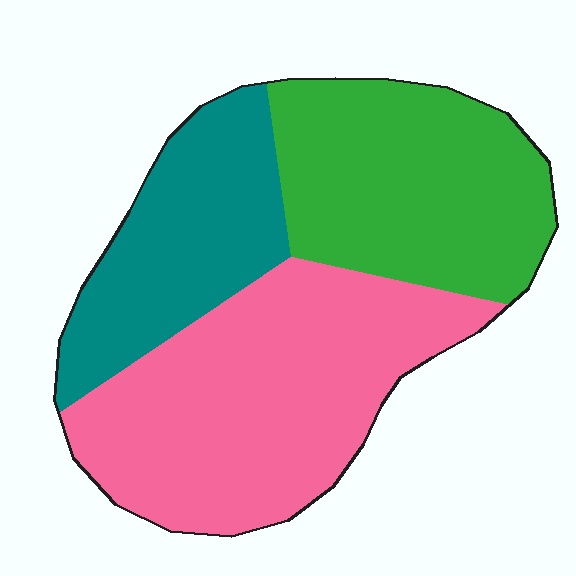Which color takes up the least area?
Teal, at roughly 25%.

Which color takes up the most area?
Pink, at roughly 45%.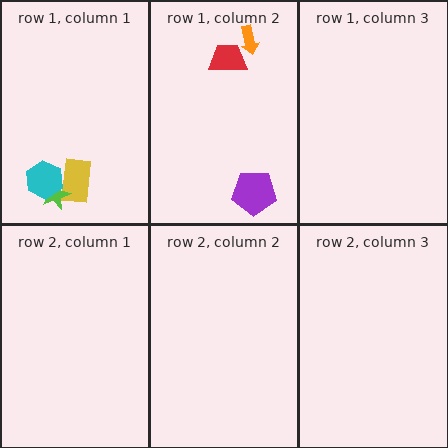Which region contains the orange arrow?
The row 1, column 2 region.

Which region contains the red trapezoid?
The row 1, column 2 region.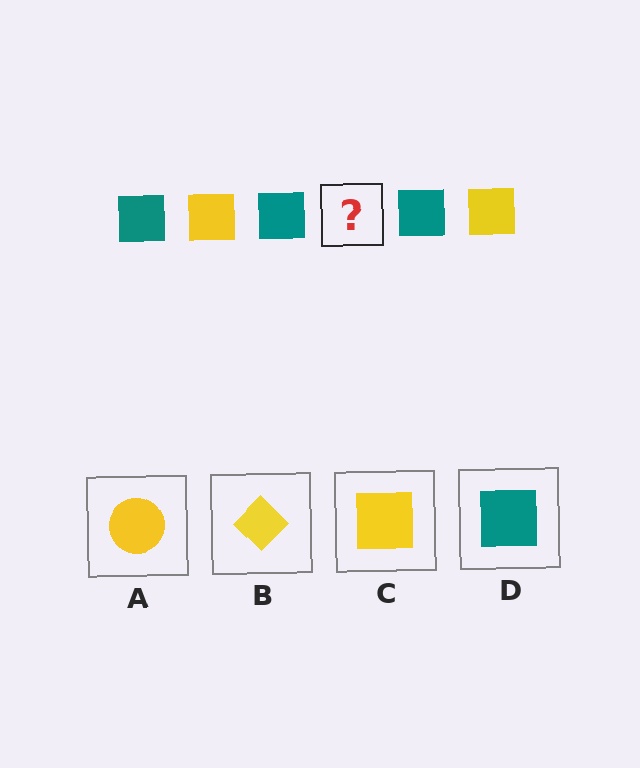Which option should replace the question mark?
Option C.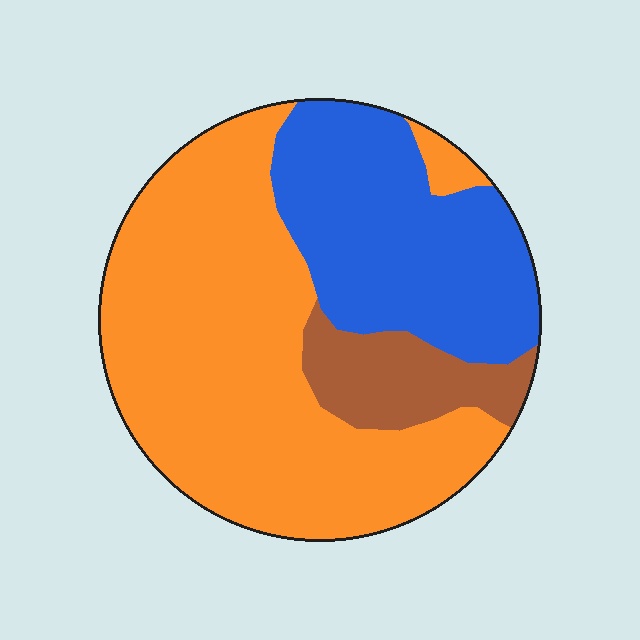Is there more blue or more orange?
Orange.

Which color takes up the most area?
Orange, at roughly 60%.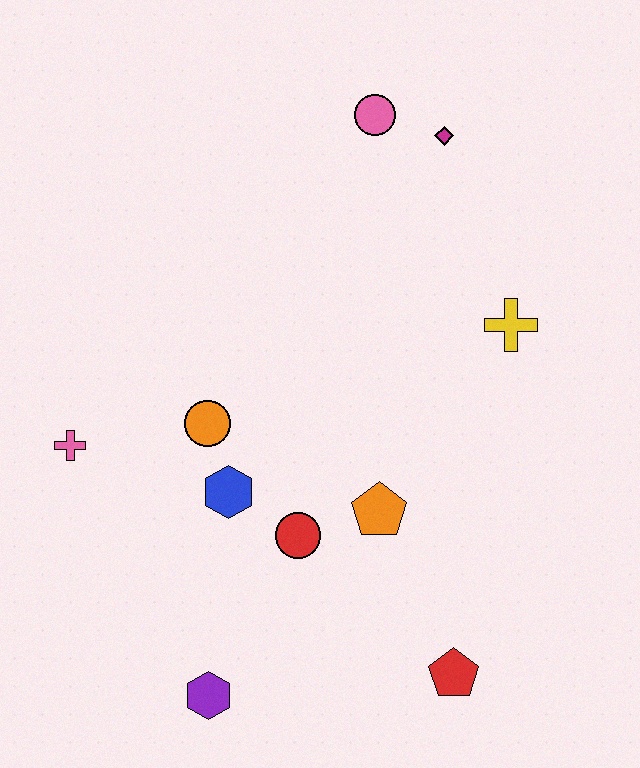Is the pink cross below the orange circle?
Yes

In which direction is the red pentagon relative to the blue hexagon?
The red pentagon is to the right of the blue hexagon.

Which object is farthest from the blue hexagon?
The magenta diamond is farthest from the blue hexagon.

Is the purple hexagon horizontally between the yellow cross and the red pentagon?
No